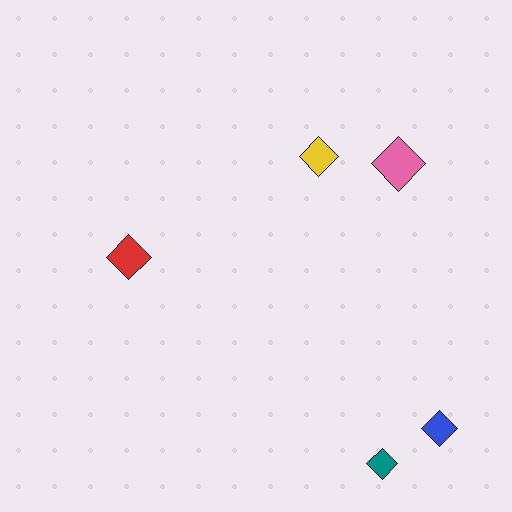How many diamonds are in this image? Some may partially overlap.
There are 5 diamonds.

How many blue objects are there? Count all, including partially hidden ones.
There is 1 blue object.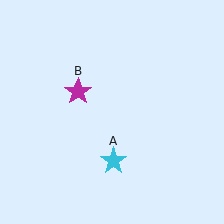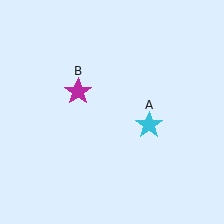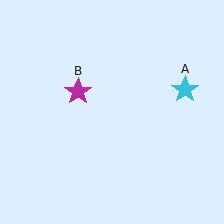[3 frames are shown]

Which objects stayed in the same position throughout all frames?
Magenta star (object B) remained stationary.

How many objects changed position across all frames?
1 object changed position: cyan star (object A).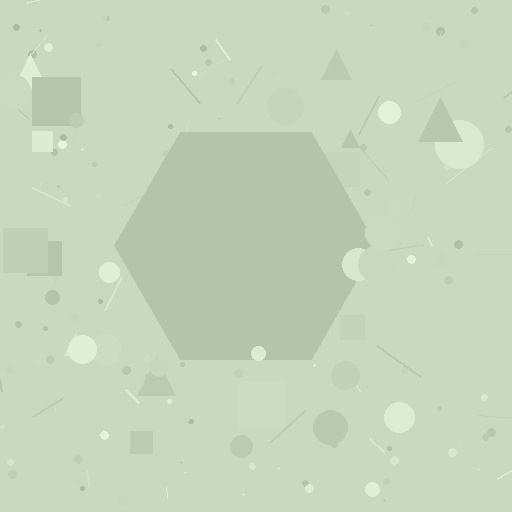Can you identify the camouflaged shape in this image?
The camouflaged shape is a hexagon.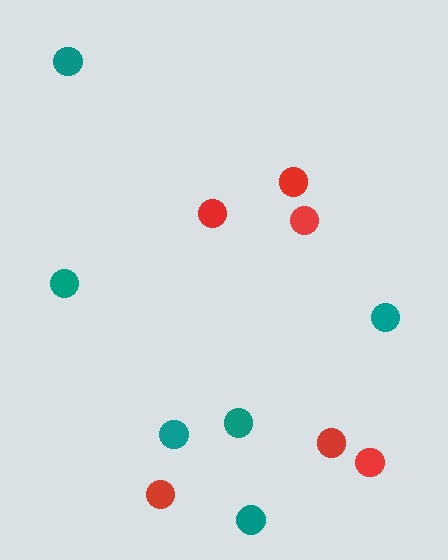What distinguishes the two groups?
There are 2 groups: one group of red circles (6) and one group of teal circles (6).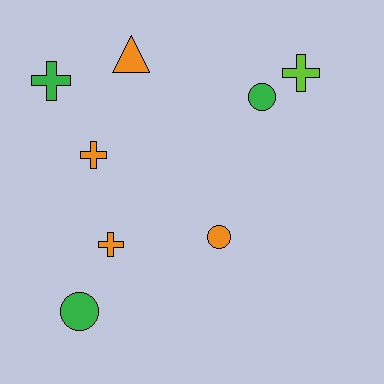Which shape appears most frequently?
Cross, with 4 objects.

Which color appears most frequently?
Orange, with 4 objects.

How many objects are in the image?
There are 8 objects.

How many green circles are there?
There are 2 green circles.